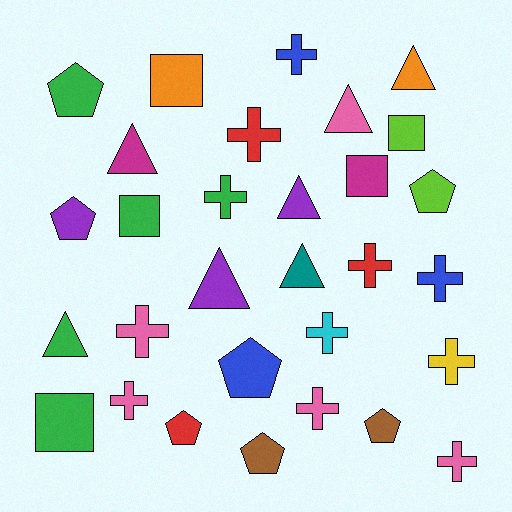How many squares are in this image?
There are 5 squares.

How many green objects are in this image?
There are 5 green objects.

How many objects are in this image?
There are 30 objects.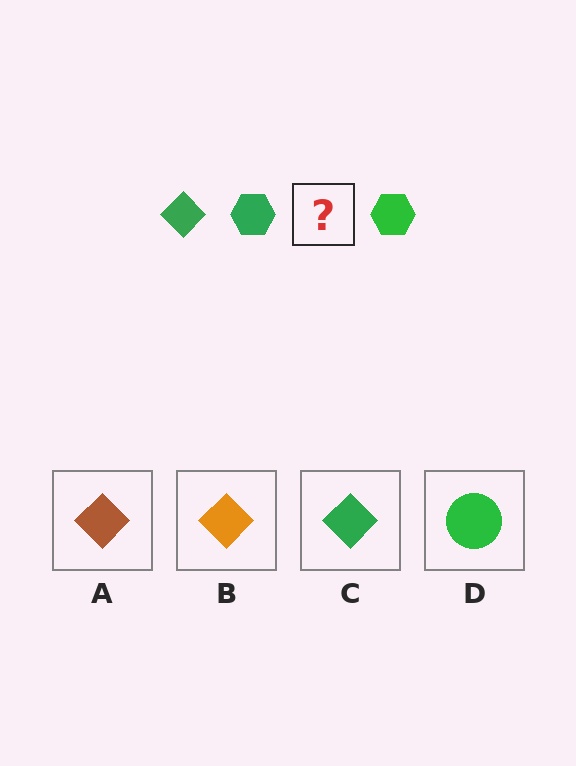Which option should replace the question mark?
Option C.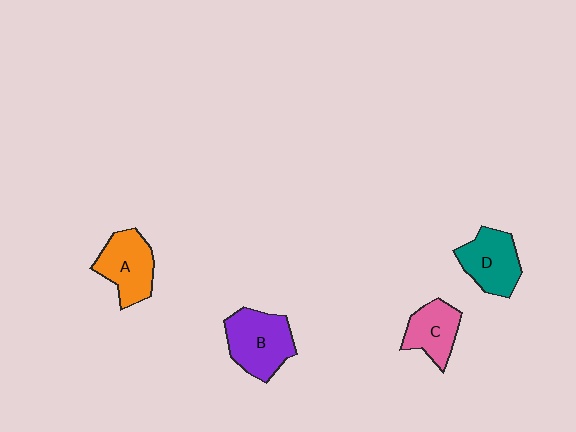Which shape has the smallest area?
Shape C (pink).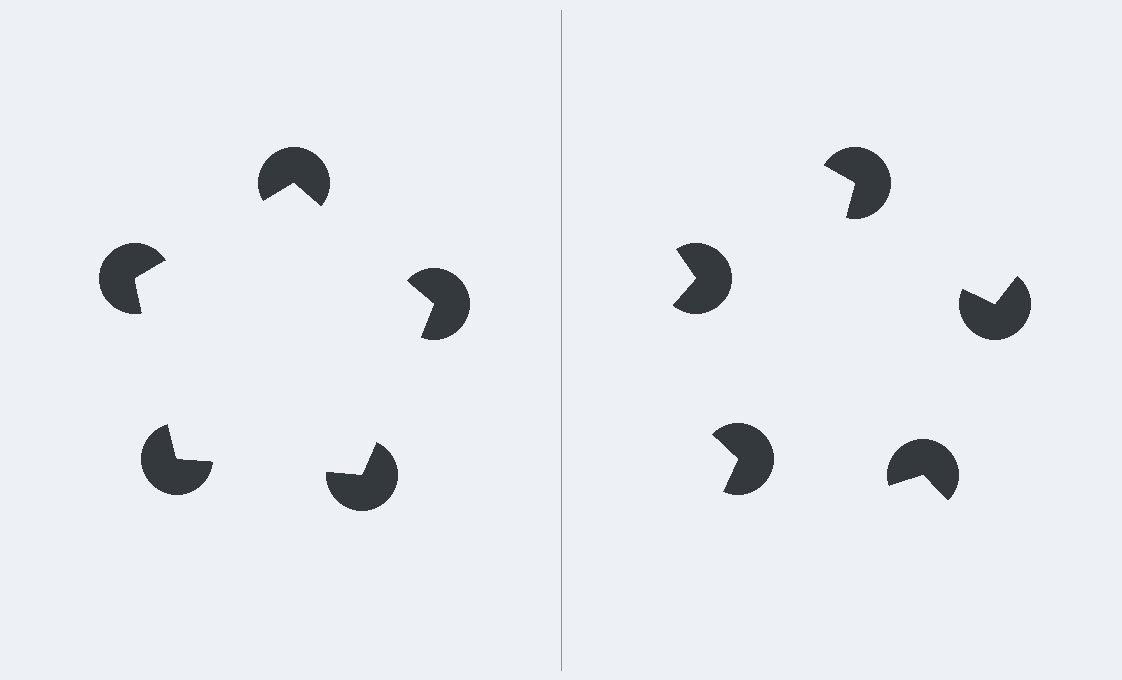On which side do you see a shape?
An illusory pentagon appears on the left side. On the right side the wedge cuts are rotated, so no coherent shape forms.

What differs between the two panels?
The pac-man discs are positioned identically on both sides; only the wedge orientations differ. On the left they align to a pentagon; on the right they are misaligned.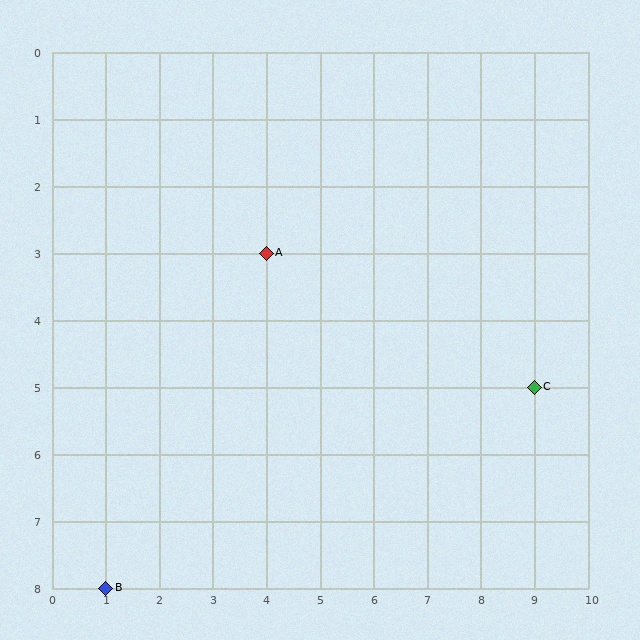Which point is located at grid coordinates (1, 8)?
Point B is at (1, 8).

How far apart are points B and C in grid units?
Points B and C are 8 columns and 3 rows apart (about 8.5 grid units diagonally).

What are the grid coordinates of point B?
Point B is at grid coordinates (1, 8).